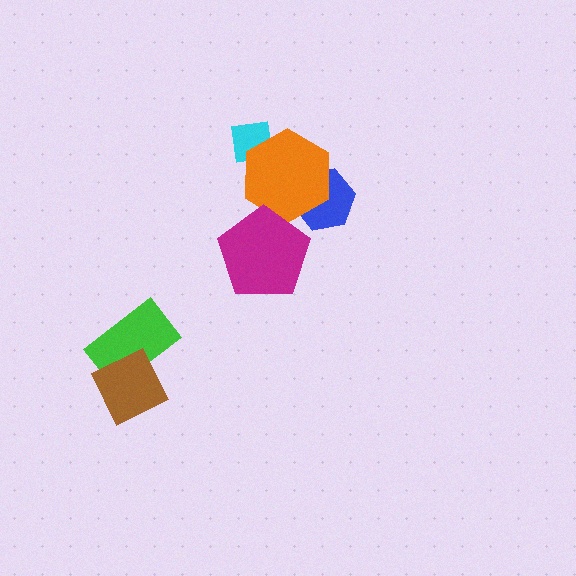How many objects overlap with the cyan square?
1 object overlaps with the cyan square.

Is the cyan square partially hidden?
Yes, it is partially covered by another shape.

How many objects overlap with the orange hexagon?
3 objects overlap with the orange hexagon.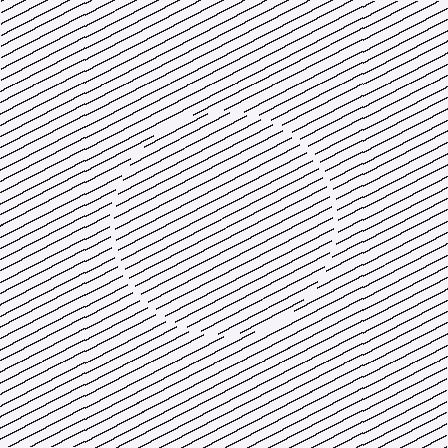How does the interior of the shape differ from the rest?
The interior of the shape contains the same grating, shifted by half a period — the contour is defined by the phase discontinuity where line-ends from the inner and outer gratings abut.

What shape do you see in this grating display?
An illusory circle. The interior of the shape contains the same grating, shifted by half a period — the contour is defined by the phase discontinuity where line-ends from the inner and outer gratings abut.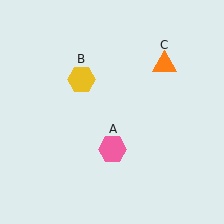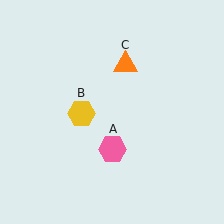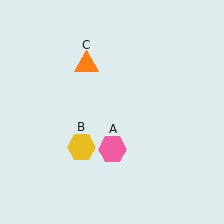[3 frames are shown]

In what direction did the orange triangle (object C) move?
The orange triangle (object C) moved left.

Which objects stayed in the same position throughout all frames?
Pink hexagon (object A) remained stationary.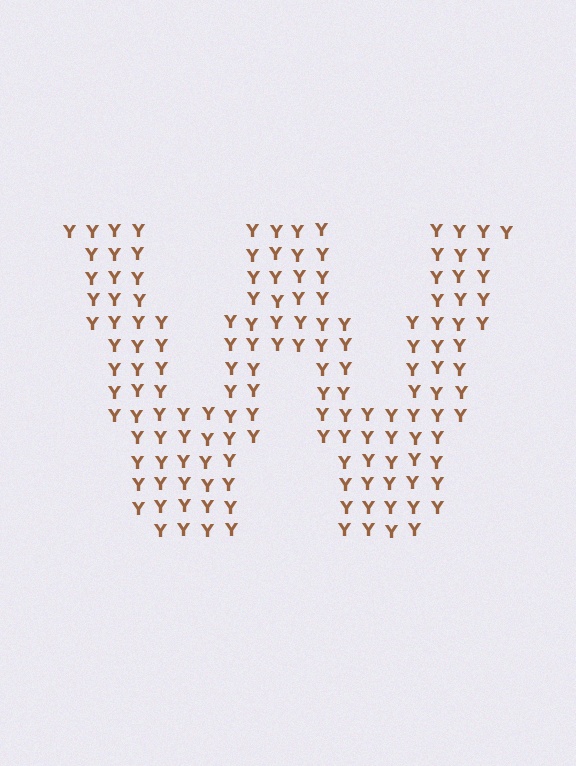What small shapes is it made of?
It is made of small letter Y's.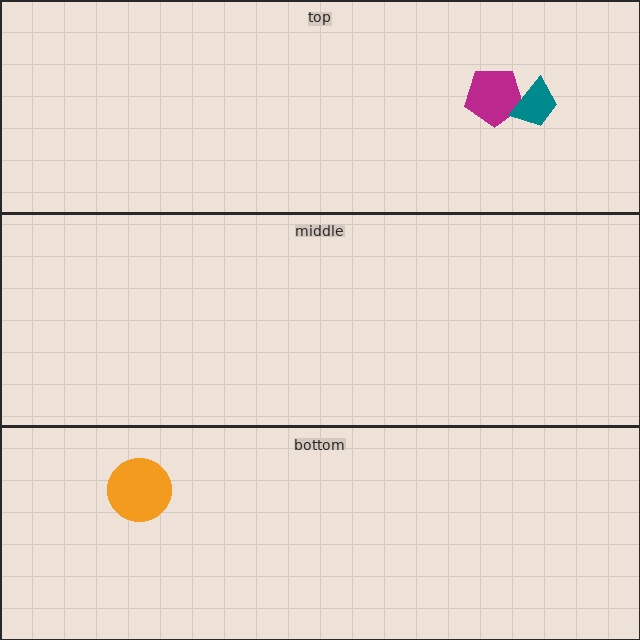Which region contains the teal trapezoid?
The top region.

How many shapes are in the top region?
2.